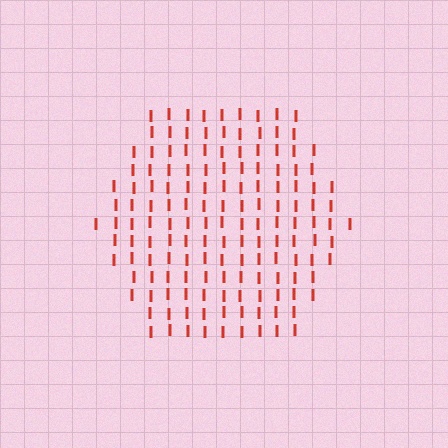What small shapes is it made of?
It is made of small letter I's.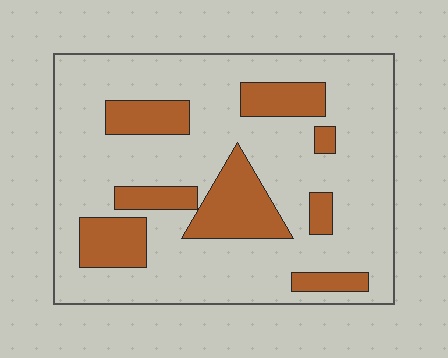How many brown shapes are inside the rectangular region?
8.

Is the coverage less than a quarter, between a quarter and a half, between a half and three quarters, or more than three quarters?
Less than a quarter.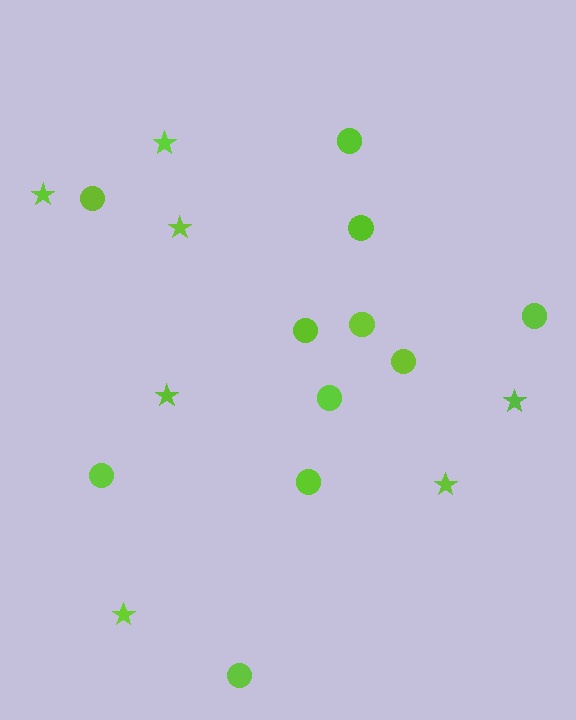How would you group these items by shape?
There are 2 groups: one group of circles (11) and one group of stars (7).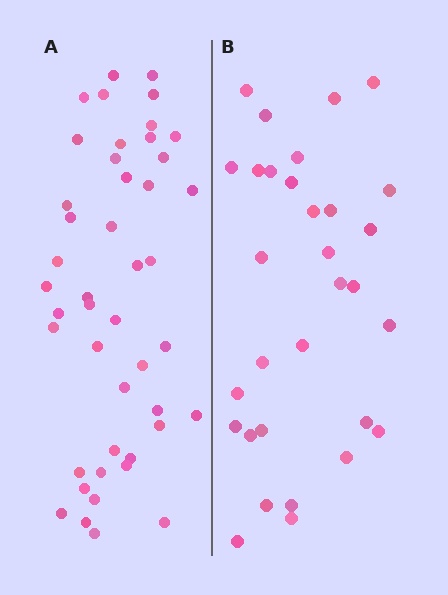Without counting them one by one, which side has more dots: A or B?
Region A (the left region) has more dots.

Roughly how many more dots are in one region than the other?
Region A has approximately 15 more dots than region B.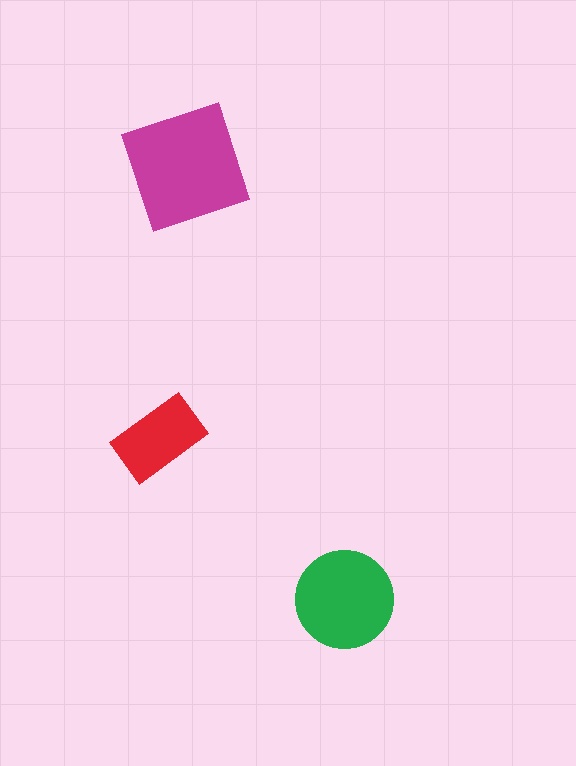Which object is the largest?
The magenta square.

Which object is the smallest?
The red rectangle.